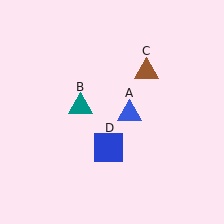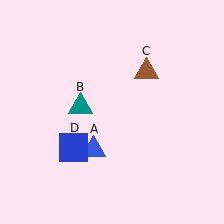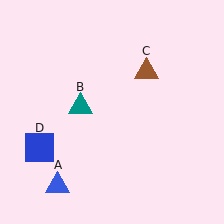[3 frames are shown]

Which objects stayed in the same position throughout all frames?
Teal triangle (object B) and brown triangle (object C) remained stationary.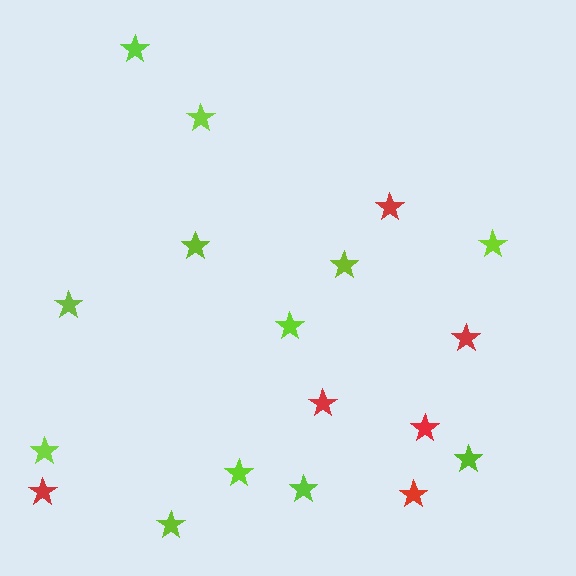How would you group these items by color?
There are 2 groups: one group of red stars (6) and one group of lime stars (12).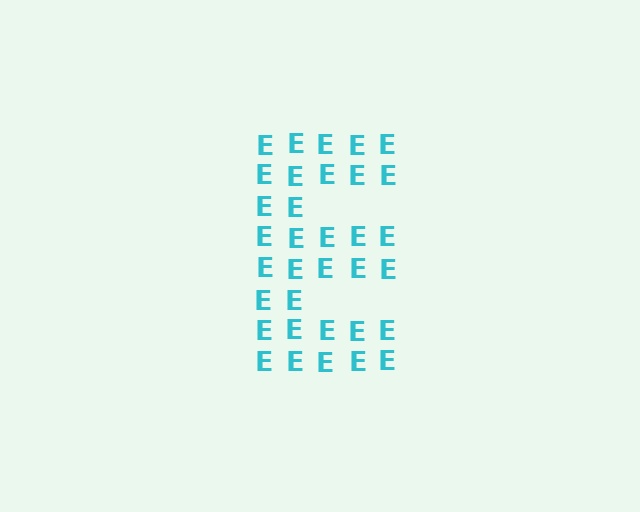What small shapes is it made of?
It is made of small letter E's.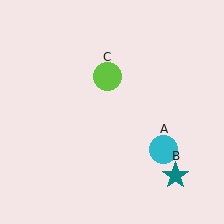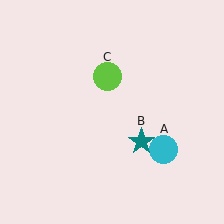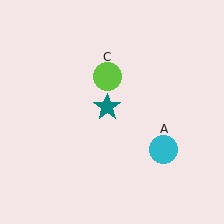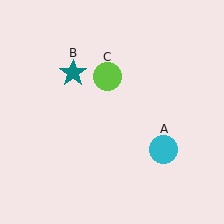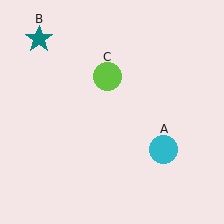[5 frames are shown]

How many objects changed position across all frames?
1 object changed position: teal star (object B).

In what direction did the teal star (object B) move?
The teal star (object B) moved up and to the left.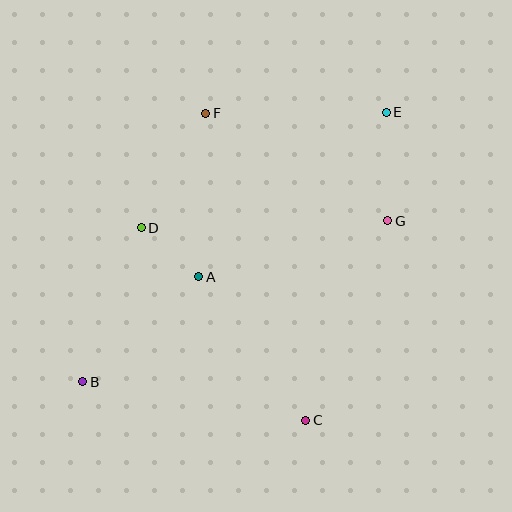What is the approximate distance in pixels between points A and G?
The distance between A and G is approximately 197 pixels.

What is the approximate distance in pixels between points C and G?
The distance between C and G is approximately 215 pixels.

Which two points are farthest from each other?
Points B and E are farthest from each other.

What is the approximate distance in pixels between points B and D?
The distance between B and D is approximately 165 pixels.